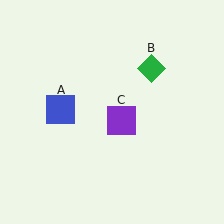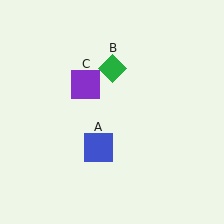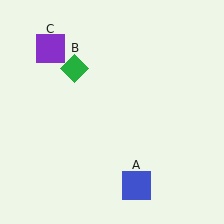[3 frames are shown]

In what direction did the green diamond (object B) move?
The green diamond (object B) moved left.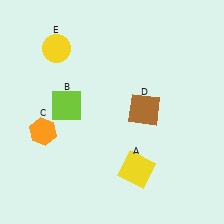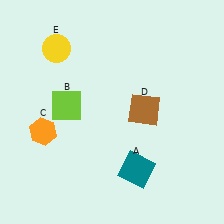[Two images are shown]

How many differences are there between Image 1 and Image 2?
There is 1 difference between the two images.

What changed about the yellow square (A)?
In Image 1, A is yellow. In Image 2, it changed to teal.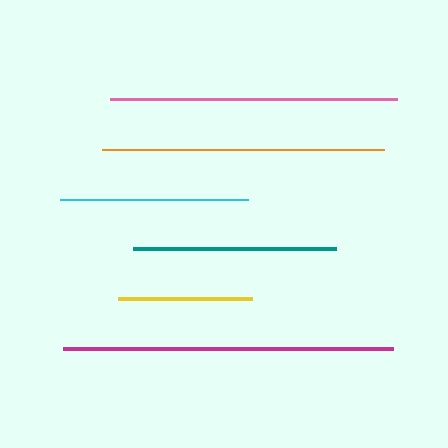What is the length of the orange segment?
The orange segment is approximately 281 pixels long.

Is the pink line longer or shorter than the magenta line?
The magenta line is longer than the pink line.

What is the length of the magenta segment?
The magenta segment is approximately 330 pixels long.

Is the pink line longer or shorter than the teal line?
The pink line is longer than the teal line.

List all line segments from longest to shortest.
From longest to shortest: magenta, pink, orange, teal, cyan, yellow.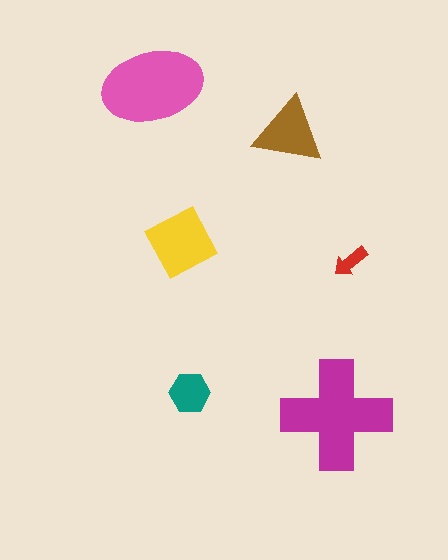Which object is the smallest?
The red arrow.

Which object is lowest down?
The magenta cross is bottommost.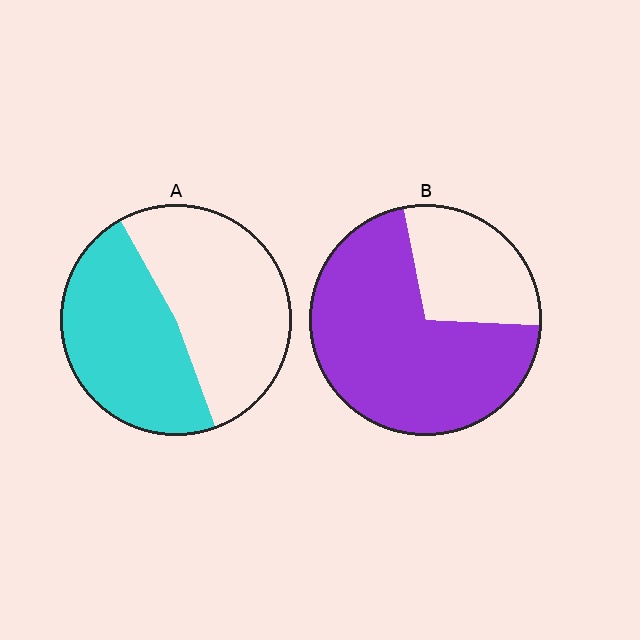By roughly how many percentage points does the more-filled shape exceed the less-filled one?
By roughly 25 percentage points (B over A).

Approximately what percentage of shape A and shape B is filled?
A is approximately 50% and B is approximately 70%.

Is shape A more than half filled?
Roughly half.